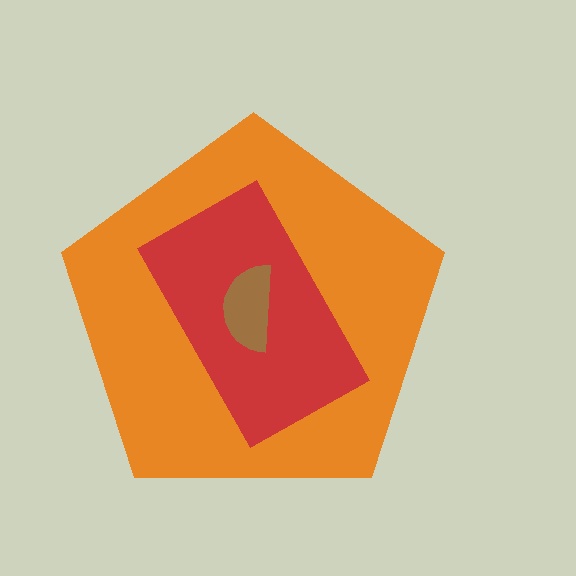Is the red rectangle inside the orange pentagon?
Yes.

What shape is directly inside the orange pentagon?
The red rectangle.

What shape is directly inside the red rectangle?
The brown semicircle.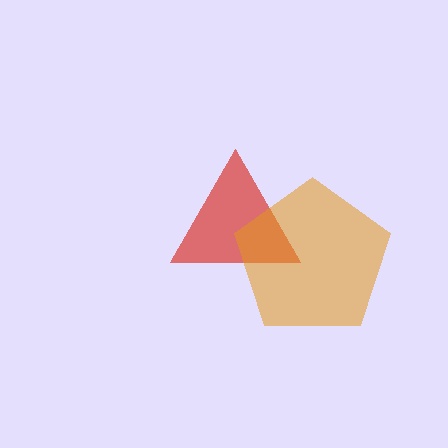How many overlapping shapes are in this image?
There are 2 overlapping shapes in the image.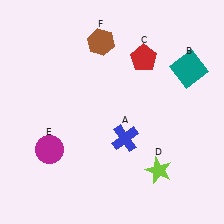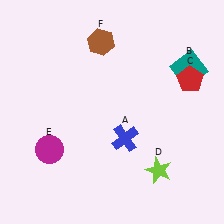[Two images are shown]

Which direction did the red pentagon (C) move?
The red pentagon (C) moved right.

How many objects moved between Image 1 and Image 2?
1 object moved between the two images.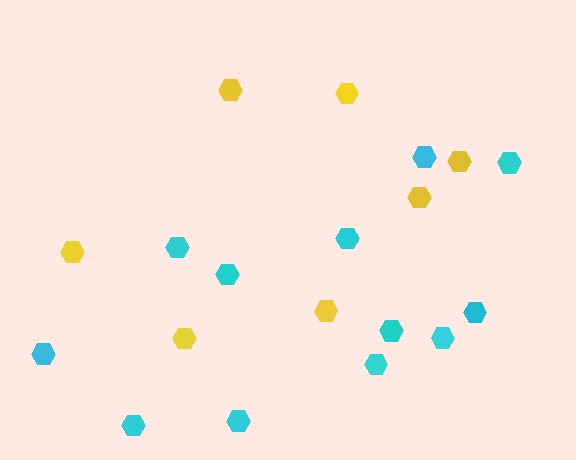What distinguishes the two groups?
There are 2 groups: one group of cyan hexagons (12) and one group of yellow hexagons (7).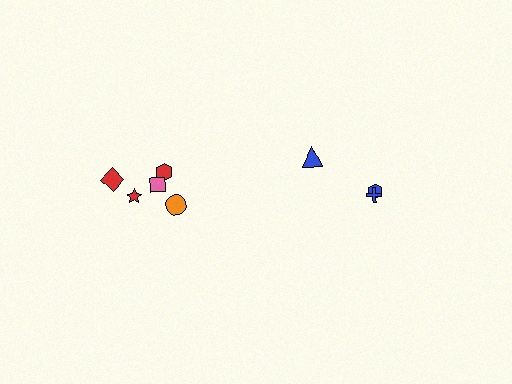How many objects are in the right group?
There are 3 objects.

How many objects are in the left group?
There are 5 objects.